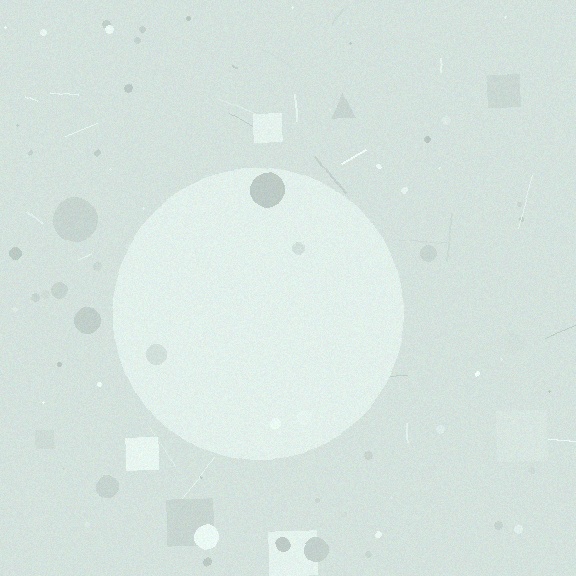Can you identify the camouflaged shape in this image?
The camouflaged shape is a circle.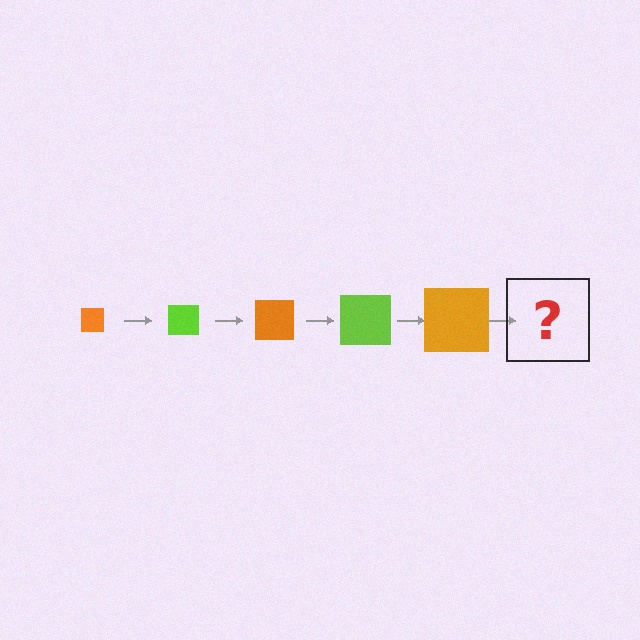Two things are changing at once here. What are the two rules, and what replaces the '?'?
The two rules are that the square grows larger each step and the color cycles through orange and lime. The '?' should be a lime square, larger than the previous one.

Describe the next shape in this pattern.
It should be a lime square, larger than the previous one.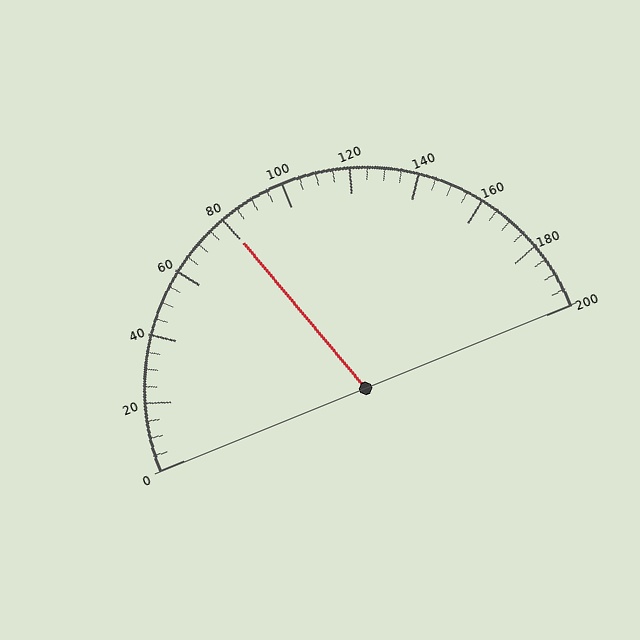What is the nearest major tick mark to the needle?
The nearest major tick mark is 80.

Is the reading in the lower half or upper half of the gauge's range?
The reading is in the lower half of the range (0 to 200).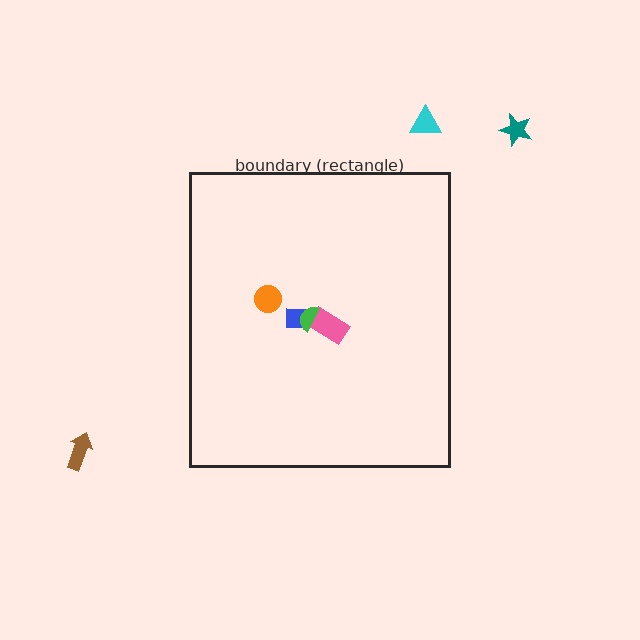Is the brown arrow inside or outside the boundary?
Outside.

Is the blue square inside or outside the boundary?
Inside.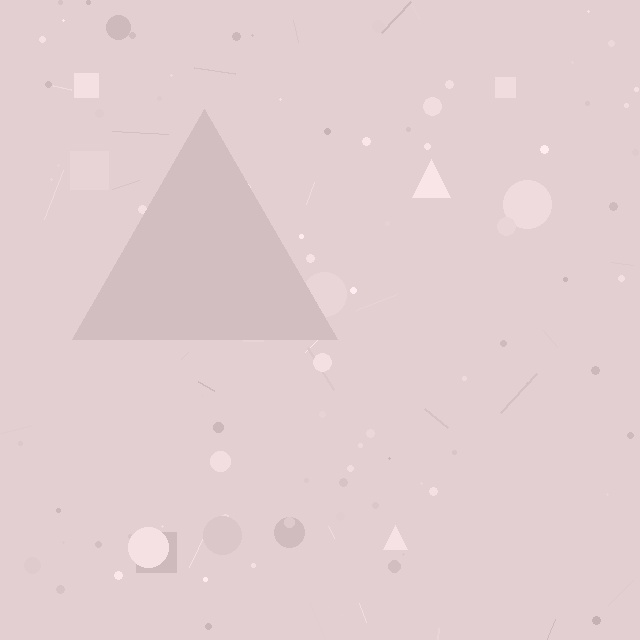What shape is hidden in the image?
A triangle is hidden in the image.